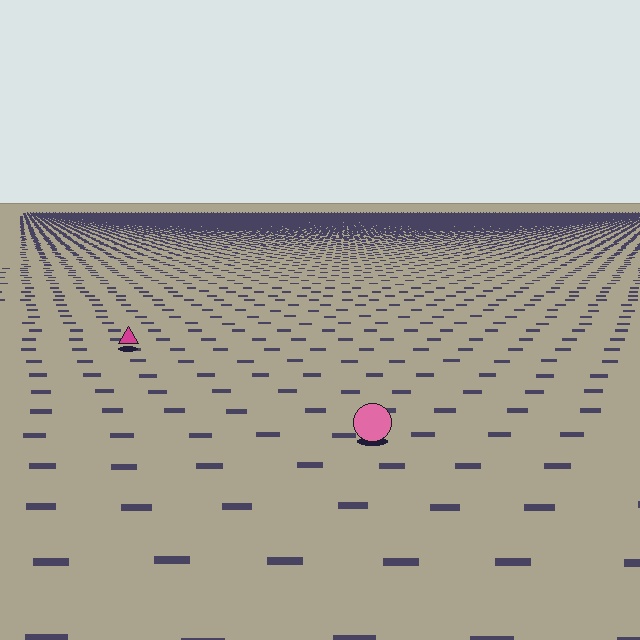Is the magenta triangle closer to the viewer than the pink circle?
No. The pink circle is closer — you can tell from the texture gradient: the ground texture is coarser near it.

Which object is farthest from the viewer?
The magenta triangle is farthest from the viewer. It appears smaller and the ground texture around it is denser.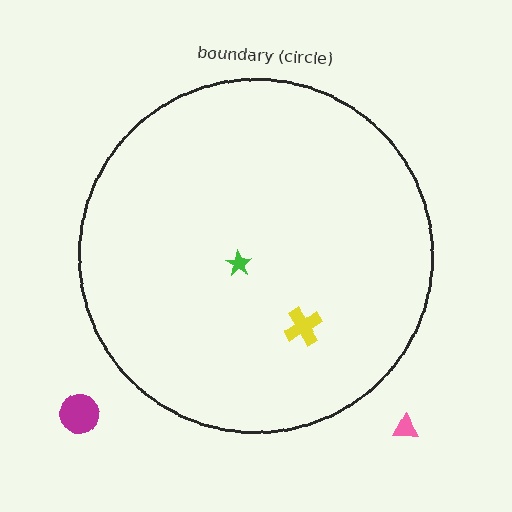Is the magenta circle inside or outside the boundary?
Outside.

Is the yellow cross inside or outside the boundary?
Inside.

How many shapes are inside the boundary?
2 inside, 2 outside.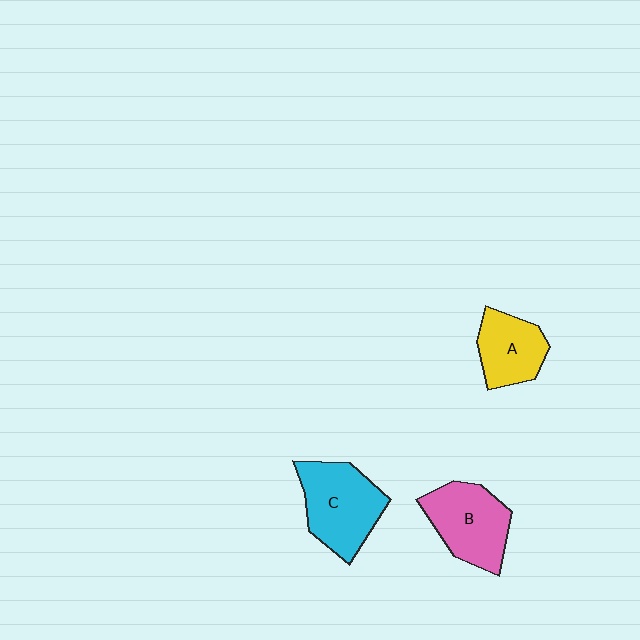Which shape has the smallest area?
Shape A (yellow).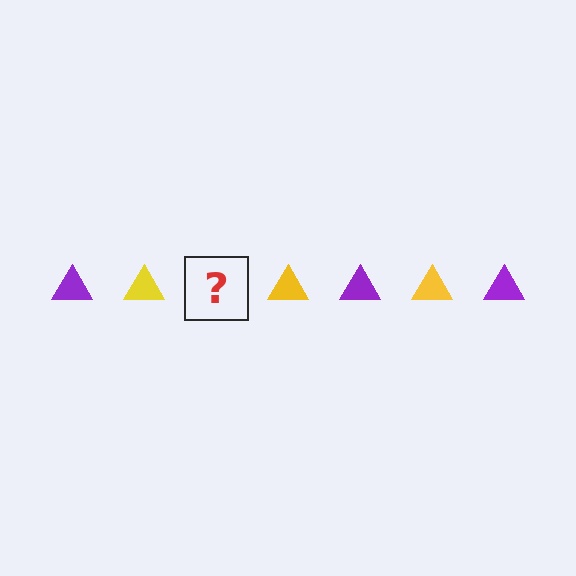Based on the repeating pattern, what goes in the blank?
The blank should be a purple triangle.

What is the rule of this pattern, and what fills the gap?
The rule is that the pattern cycles through purple, yellow triangles. The gap should be filled with a purple triangle.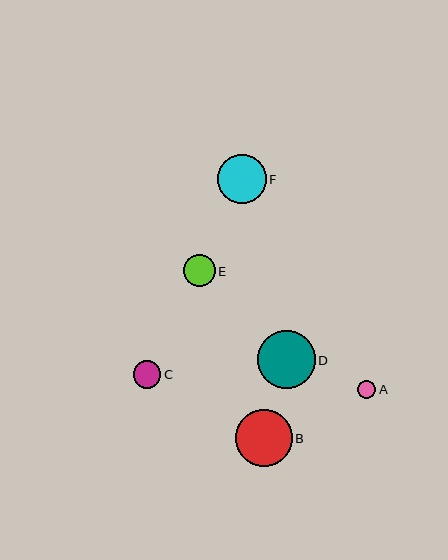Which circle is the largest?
Circle D is the largest with a size of approximately 58 pixels.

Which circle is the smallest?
Circle A is the smallest with a size of approximately 18 pixels.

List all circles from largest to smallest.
From largest to smallest: D, B, F, E, C, A.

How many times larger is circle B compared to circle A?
Circle B is approximately 3.1 times the size of circle A.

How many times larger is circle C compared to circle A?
Circle C is approximately 1.5 times the size of circle A.